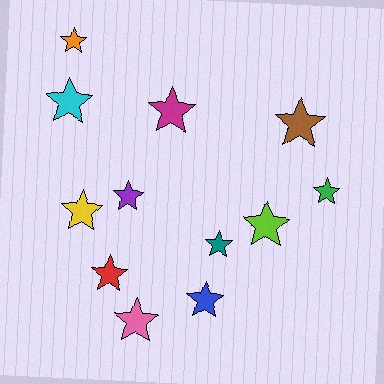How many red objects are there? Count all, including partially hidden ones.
There is 1 red object.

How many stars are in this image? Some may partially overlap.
There are 12 stars.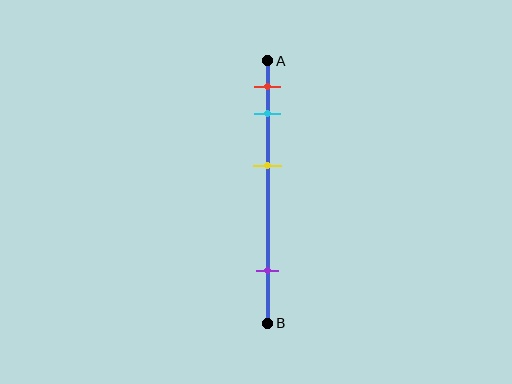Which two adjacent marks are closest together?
The red and cyan marks are the closest adjacent pair.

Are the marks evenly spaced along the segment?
No, the marks are not evenly spaced.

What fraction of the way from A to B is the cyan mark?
The cyan mark is approximately 20% (0.2) of the way from A to B.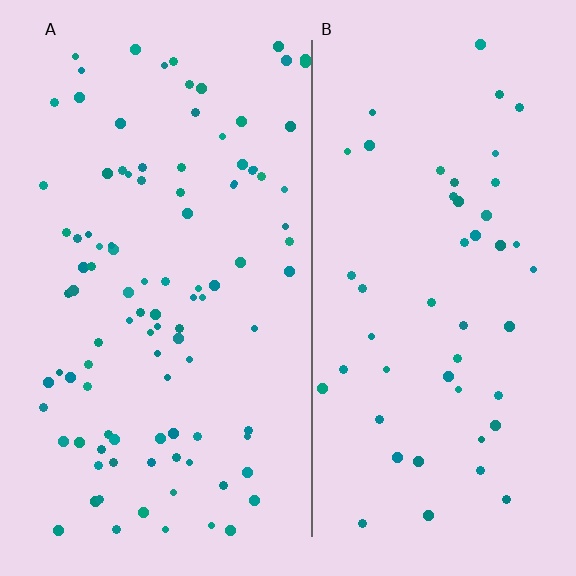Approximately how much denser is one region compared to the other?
Approximately 2.1× — region A over region B.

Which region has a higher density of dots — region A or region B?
A (the left).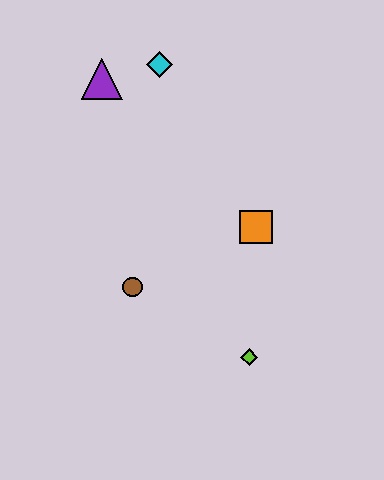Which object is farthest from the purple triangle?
The lime diamond is farthest from the purple triangle.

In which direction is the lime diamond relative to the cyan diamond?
The lime diamond is below the cyan diamond.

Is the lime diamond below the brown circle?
Yes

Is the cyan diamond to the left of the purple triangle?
No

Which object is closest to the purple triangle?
The cyan diamond is closest to the purple triangle.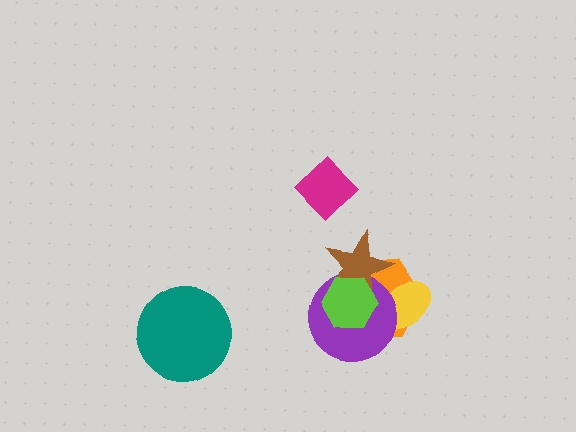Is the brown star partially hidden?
Yes, it is partially covered by another shape.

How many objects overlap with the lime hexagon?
3 objects overlap with the lime hexagon.